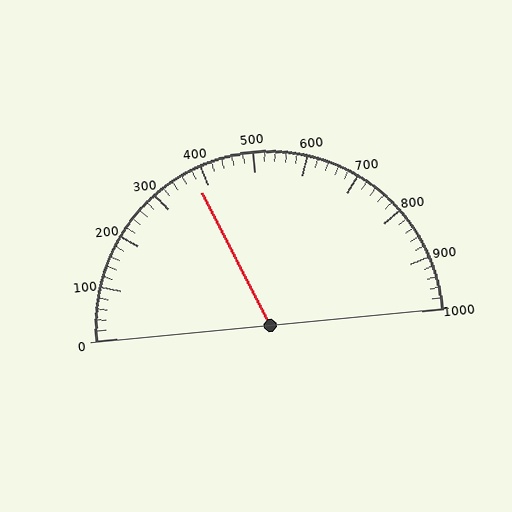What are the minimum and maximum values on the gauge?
The gauge ranges from 0 to 1000.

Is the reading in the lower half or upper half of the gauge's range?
The reading is in the lower half of the range (0 to 1000).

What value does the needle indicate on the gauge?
The needle indicates approximately 380.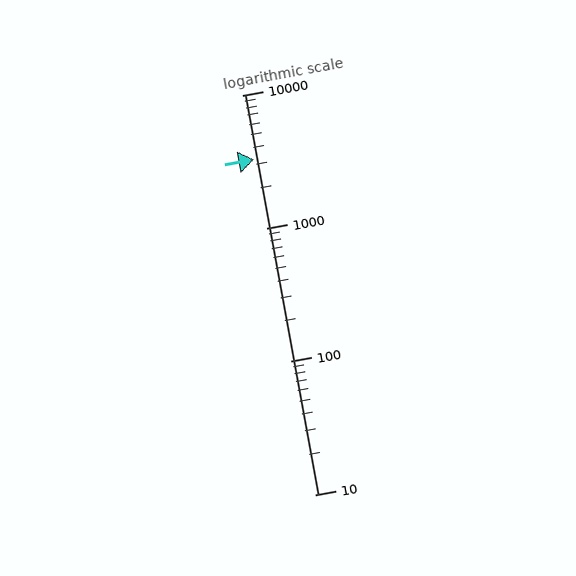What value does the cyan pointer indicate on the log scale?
The pointer indicates approximately 3300.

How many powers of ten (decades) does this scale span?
The scale spans 3 decades, from 10 to 10000.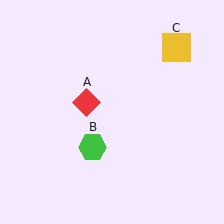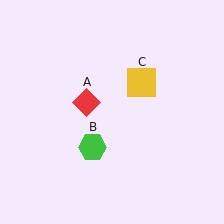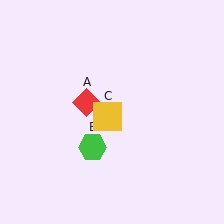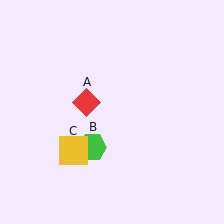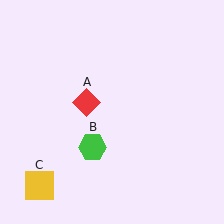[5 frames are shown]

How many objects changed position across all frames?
1 object changed position: yellow square (object C).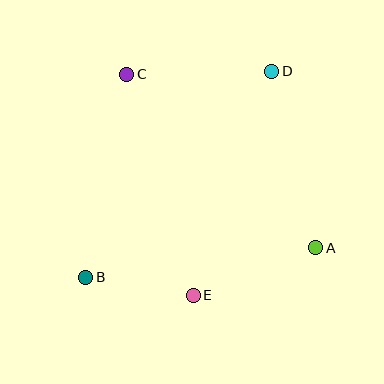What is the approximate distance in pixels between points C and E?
The distance between C and E is approximately 231 pixels.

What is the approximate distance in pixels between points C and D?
The distance between C and D is approximately 145 pixels.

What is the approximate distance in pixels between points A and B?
The distance between A and B is approximately 232 pixels.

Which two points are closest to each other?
Points B and E are closest to each other.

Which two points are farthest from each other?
Points B and D are farthest from each other.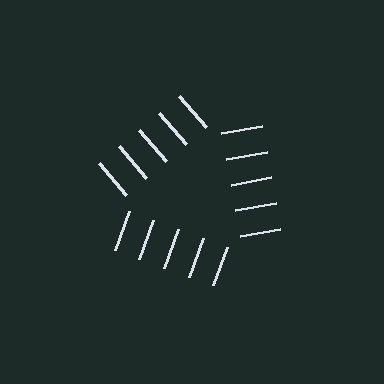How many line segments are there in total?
15 — 5 along each of the 3 edges.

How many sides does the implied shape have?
3 sides — the line-ends trace a triangle.